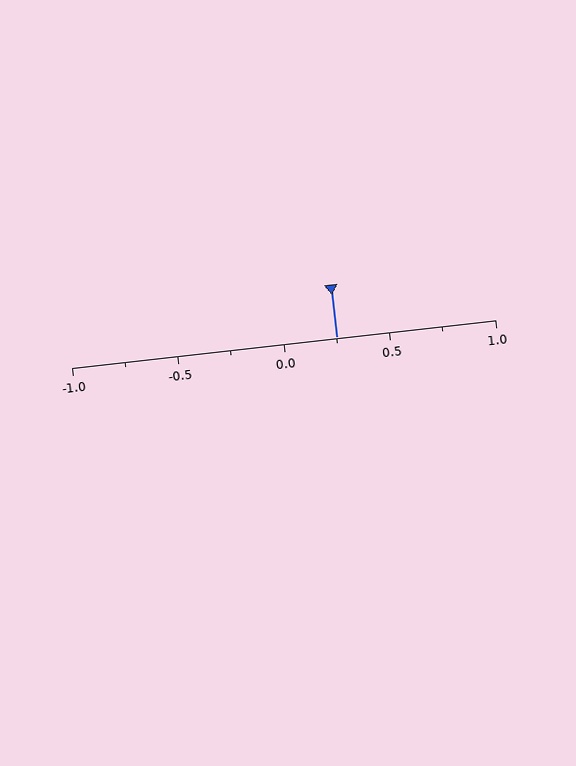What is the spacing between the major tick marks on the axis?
The major ticks are spaced 0.5 apart.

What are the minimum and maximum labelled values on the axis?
The axis runs from -1.0 to 1.0.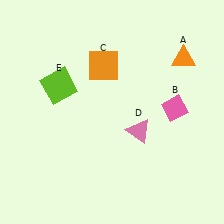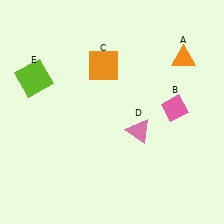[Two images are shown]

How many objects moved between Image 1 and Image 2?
1 object moved between the two images.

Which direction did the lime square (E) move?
The lime square (E) moved left.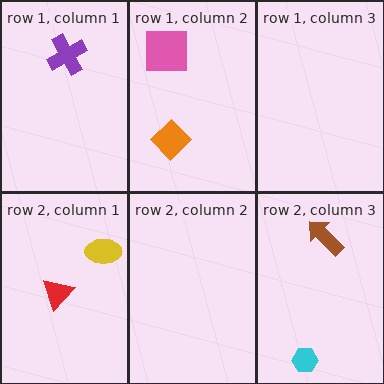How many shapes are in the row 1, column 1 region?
1.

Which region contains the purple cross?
The row 1, column 1 region.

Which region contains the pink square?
The row 1, column 2 region.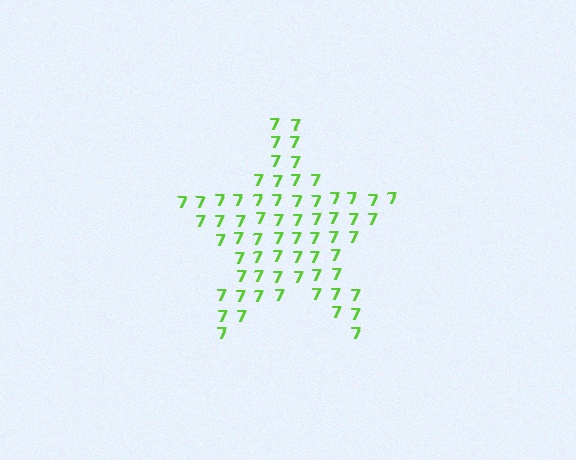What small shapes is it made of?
It is made of small digit 7's.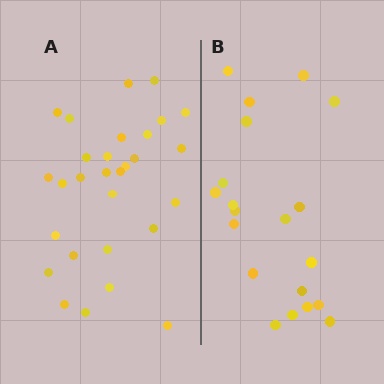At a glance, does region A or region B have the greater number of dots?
Region A (the left region) has more dots.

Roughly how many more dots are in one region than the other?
Region A has roughly 8 or so more dots than region B.